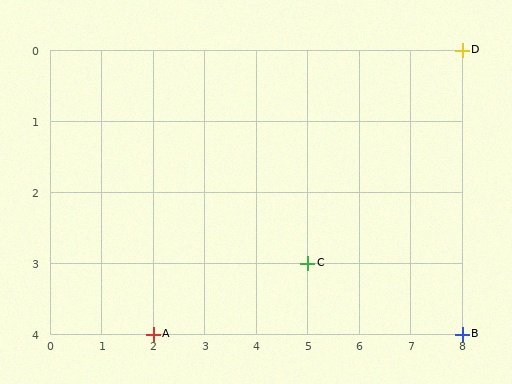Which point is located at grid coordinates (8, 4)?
Point B is at (8, 4).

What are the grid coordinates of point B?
Point B is at grid coordinates (8, 4).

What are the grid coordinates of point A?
Point A is at grid coordinates (2, 4).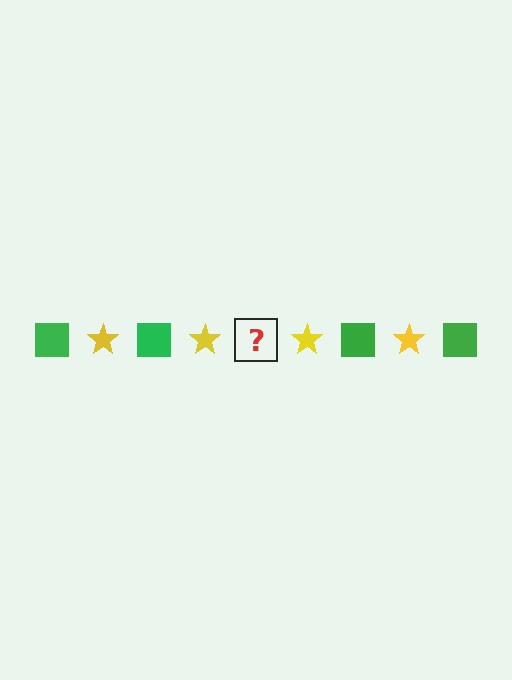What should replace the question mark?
The question mark should be replaced with a green square.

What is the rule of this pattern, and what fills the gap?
The rule is that the pattern alternates between green square and yellow star. The gap should be filled with a green square.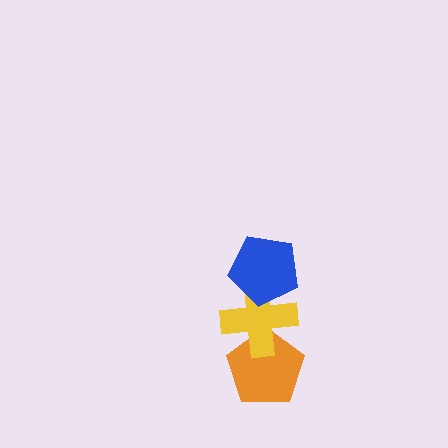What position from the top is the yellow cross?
The yellow cross is 2nd from the top.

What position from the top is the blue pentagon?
The blue pentagon is 1st from the top.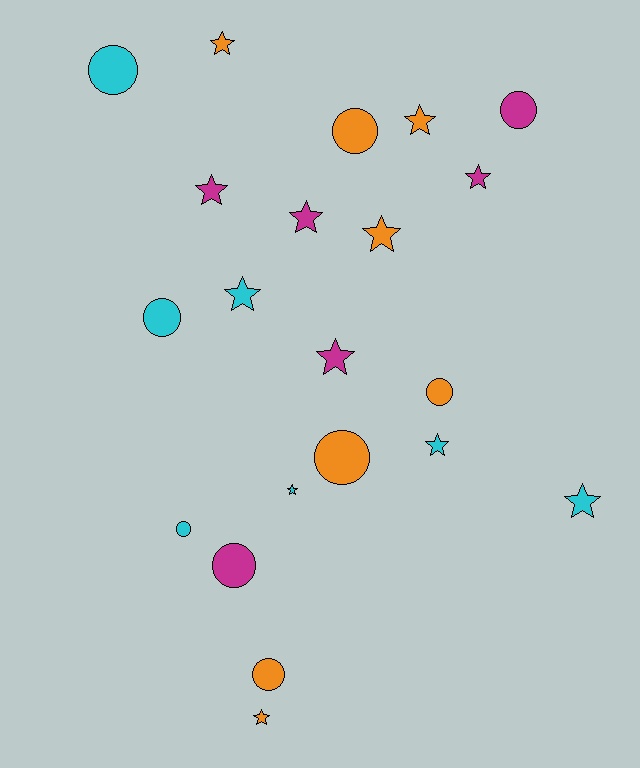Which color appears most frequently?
Orange, with 8 objects.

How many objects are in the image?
There are 21 objects.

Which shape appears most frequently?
Star, with 12 objects.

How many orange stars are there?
There are 4 orange stars.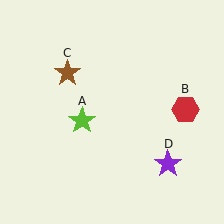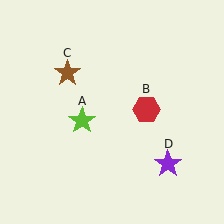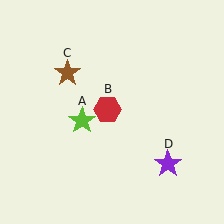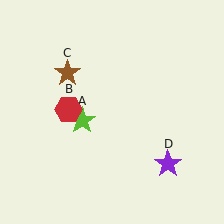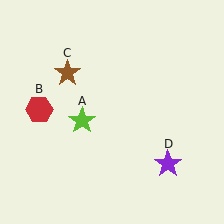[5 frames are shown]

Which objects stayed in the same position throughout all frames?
Lime star (object A) and brown star (object C) and purple star (object D) remained stationary.